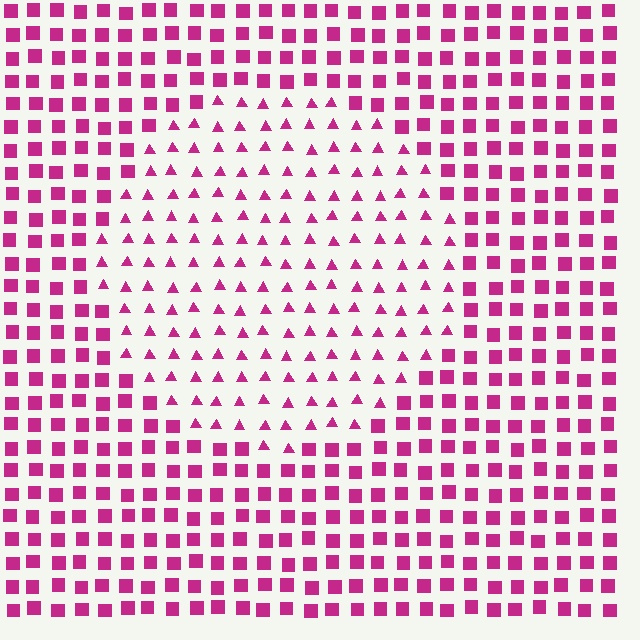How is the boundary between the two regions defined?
The boundary is defined by a change in element shape: triangles inside vs. squares outside. All elements share the same color and spacing.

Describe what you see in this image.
The image is filled with small magenta elements arranged in a uniform grid. A circle-shaped region contains triangles, while the surrounding area contains squares. The boundary is defined purely by the change in element shape.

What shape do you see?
I see a circle.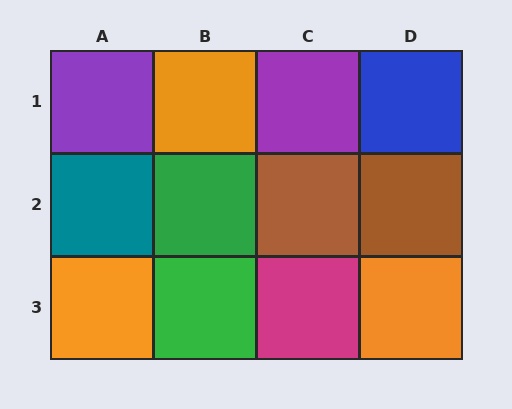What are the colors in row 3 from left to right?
Orange, green, magenta, orange.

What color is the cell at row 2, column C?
Brown.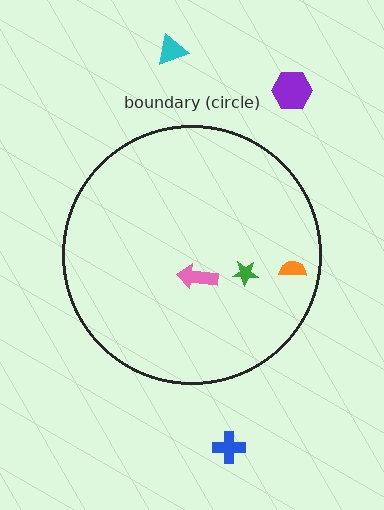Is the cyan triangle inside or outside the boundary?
Outside.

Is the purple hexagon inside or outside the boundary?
Outside.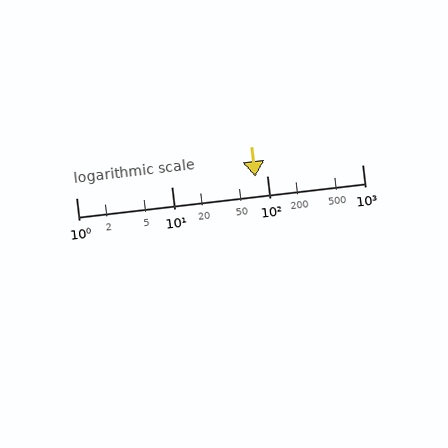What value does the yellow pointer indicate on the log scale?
The pointer indicates approximately 76.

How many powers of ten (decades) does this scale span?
The scale spans 3 decades, from 1 to 1000.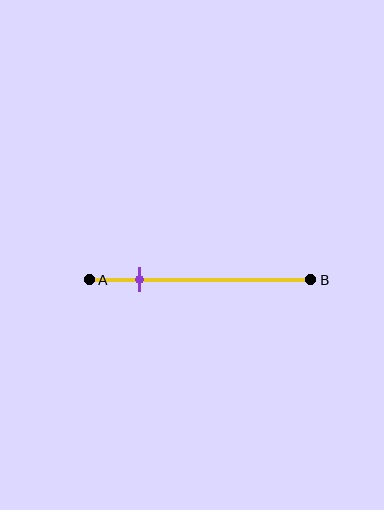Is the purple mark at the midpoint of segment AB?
No, the mark is at about 25% from A, not at the 50% midpoint.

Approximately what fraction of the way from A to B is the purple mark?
The purple mark is approximately 25% of the way from A to B.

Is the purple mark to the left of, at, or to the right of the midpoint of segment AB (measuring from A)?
The purple mark is to the left of the midpoint of segment AB.